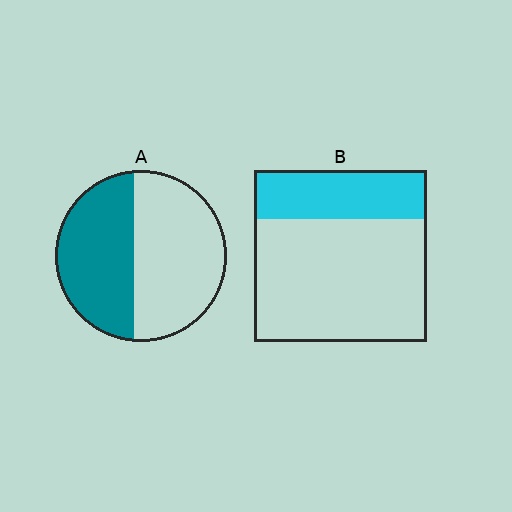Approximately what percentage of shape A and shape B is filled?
A is approximately 45% and B is approximately 30%.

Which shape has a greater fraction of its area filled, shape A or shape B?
Shape A.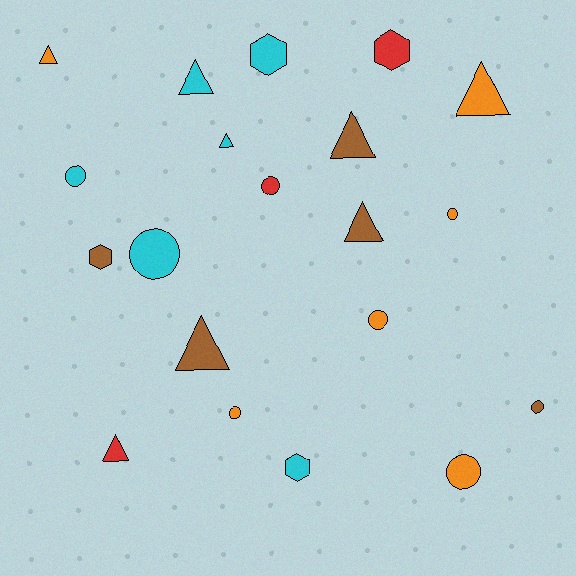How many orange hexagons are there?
There are no orange hexagons.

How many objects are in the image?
There are 20 objects.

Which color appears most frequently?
Orange, with 6 objects.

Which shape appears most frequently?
Triangle, with 8 objects.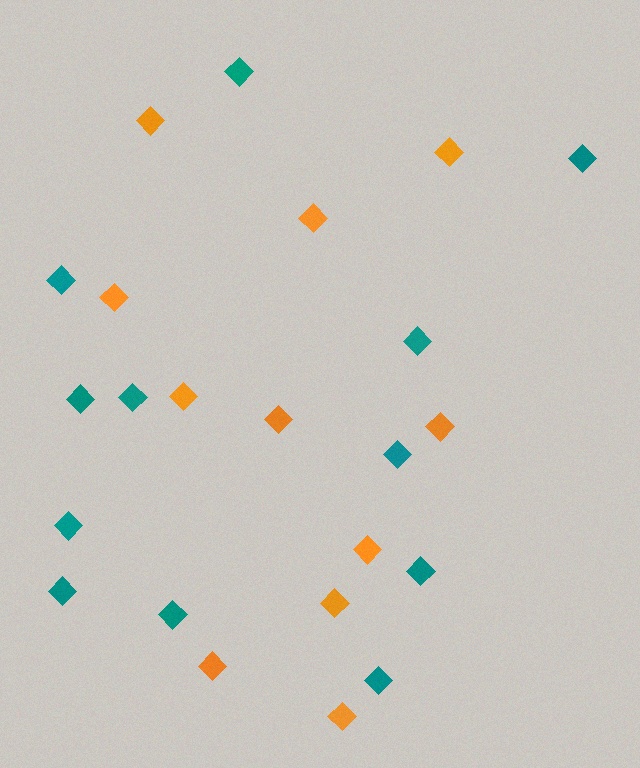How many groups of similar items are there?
There are 2 groups: one group of teal diamonds (12) and one group of orange diamonds (11).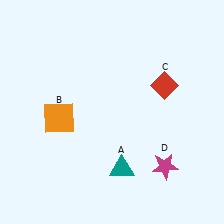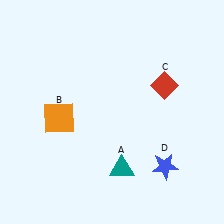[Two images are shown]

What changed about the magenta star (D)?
In Image 1, D is magenta. In Image 2, it changed to blue.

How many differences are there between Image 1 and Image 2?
There is 1 difference between the two images.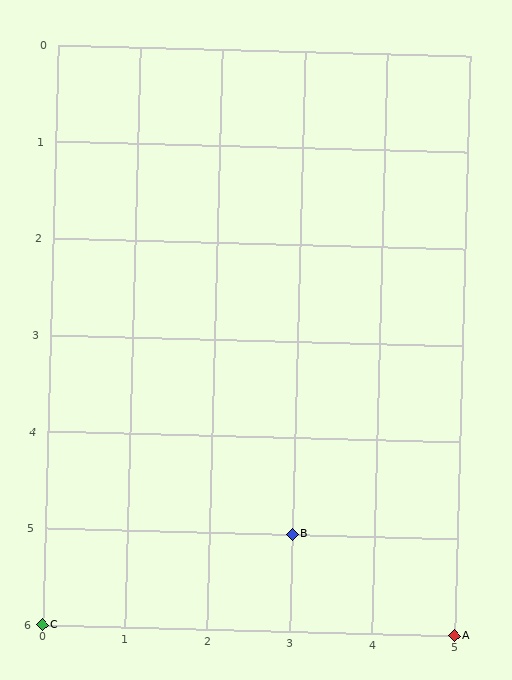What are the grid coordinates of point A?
Point A is at grid coordinates (5, 6).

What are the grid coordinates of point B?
Point B is at grid coordinates (3, 5).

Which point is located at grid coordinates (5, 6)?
Point A is at (5, 6).